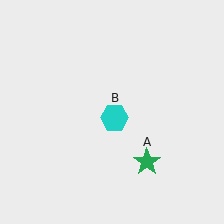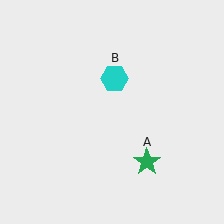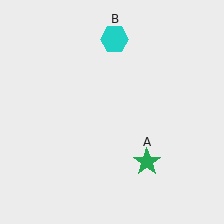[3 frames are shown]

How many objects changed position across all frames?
1 object changed position: cyan hexagon (object B).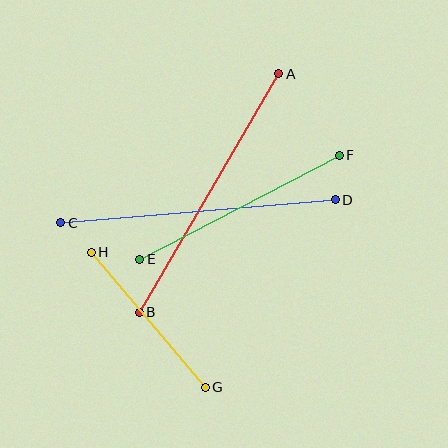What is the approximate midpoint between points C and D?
The midpoint is at approximately (198, 211) pixels.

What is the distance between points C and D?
The distance is approximately 275 pixels.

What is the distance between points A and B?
The distance is approximately 277 pixels.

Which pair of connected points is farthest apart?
Points A and B are farthest apart.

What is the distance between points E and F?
The distance is approximately 225 pixels.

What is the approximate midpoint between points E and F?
The midpoint is at approximately (239, 207) pixels.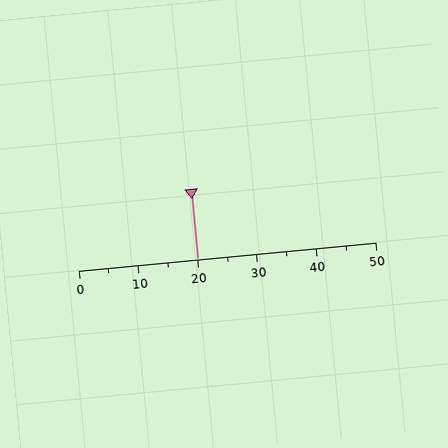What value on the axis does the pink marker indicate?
The marker indicates approximately 20.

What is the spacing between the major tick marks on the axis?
The major ticks are spaced 10 apart.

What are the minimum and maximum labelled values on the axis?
The axis runs from 0 to 50.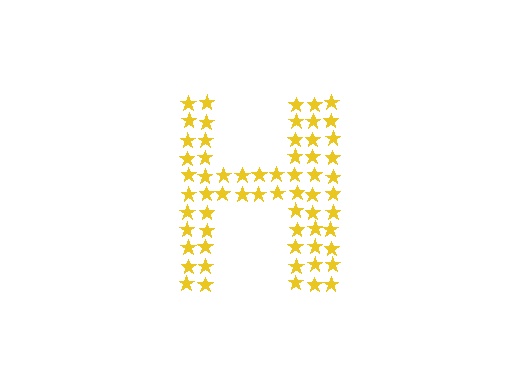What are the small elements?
The small elements are stars.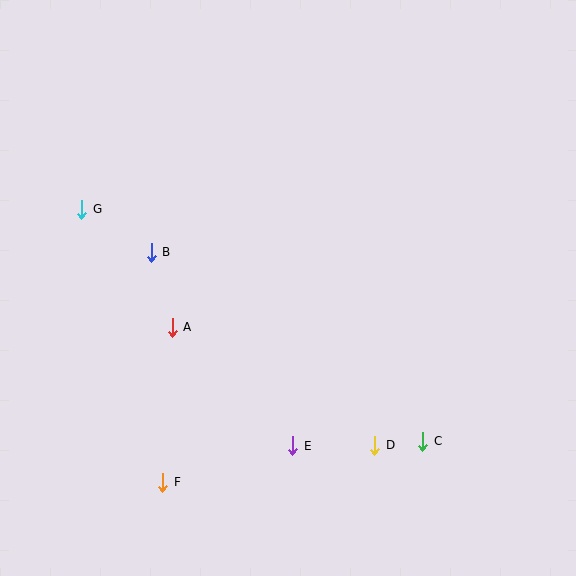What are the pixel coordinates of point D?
Point D is at (374, 445).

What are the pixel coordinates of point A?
Point A is at (172, 327).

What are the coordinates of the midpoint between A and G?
The midpoint between A and G is at (127, 268).